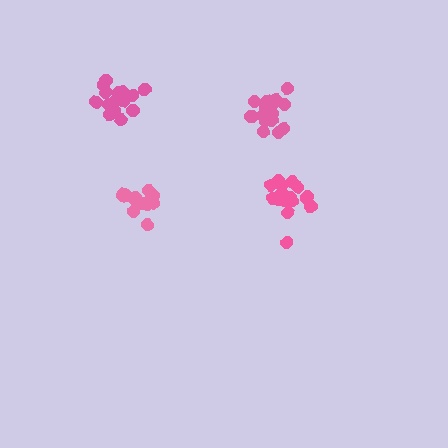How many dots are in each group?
Group 1: 18 dots, Group 2: 14 dots, Group 3: 20 dots, Group 4: 15 dots (67 total).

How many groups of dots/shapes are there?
There are 4 groups.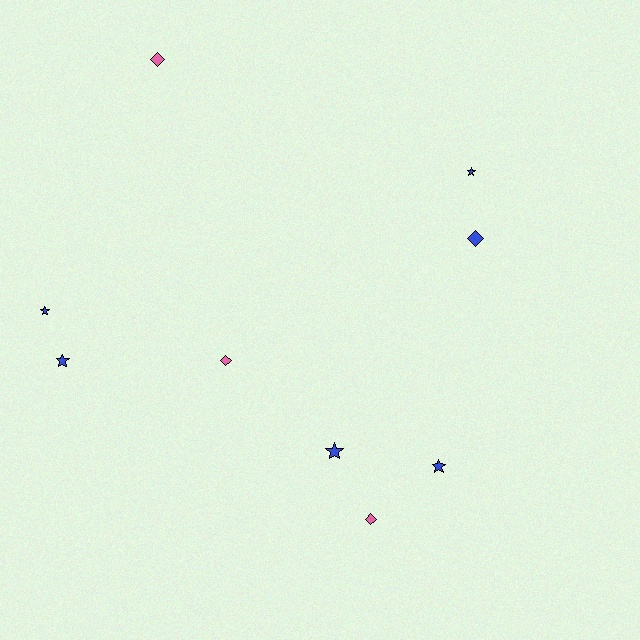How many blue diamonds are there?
There is 1 blue diamond.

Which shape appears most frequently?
Star, with 5 objects.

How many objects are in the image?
There are 9 objects.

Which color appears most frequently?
Blue, with 6 objects.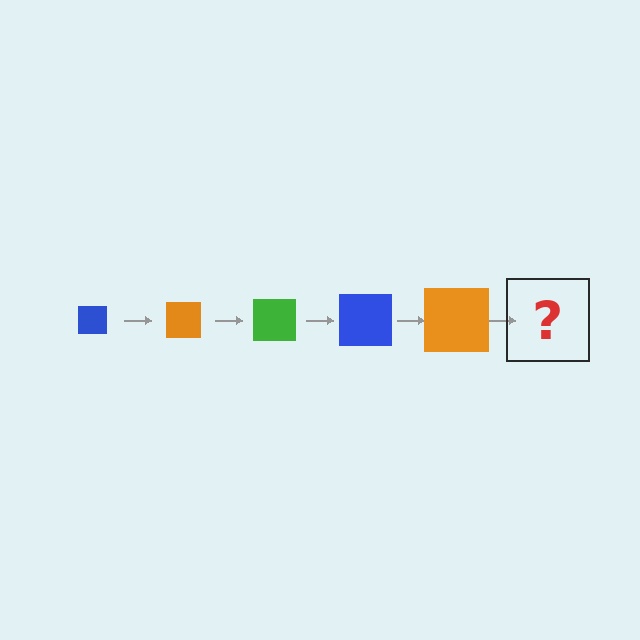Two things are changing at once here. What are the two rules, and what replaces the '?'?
The two rules are that the square grows larger each step and the color cycles through blue, orange, and green. The '?' should be a green square, larger than the previous one.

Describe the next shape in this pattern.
It should be a green square, larger than the previous one.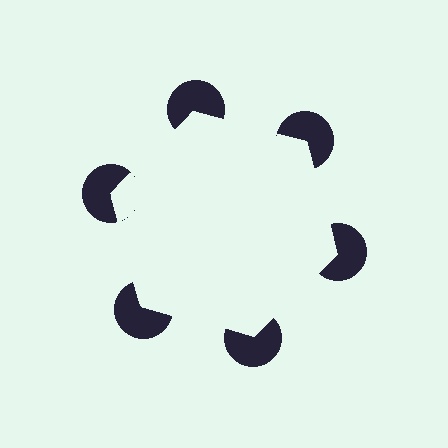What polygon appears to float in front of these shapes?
An illusory hexagon — its edges are inferred from the aligned wedge cuts in the pac-man discs, not physically drawn.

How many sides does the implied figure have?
6 sides.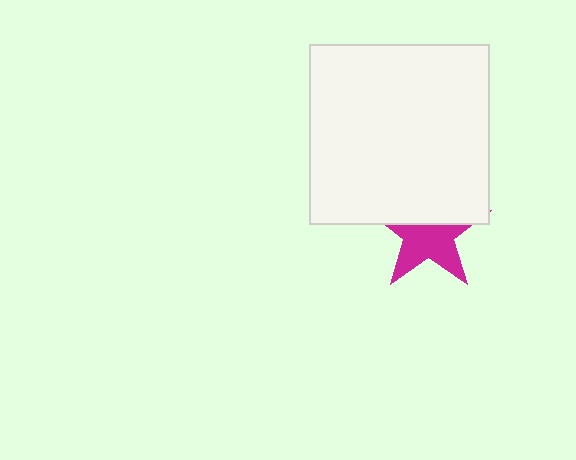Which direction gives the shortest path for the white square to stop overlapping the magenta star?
Moving up gives the shortest separation.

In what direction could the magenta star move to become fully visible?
The magenta star could move down. That would shift it out from behind the white square entirely.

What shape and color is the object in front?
The object in front is a white square.